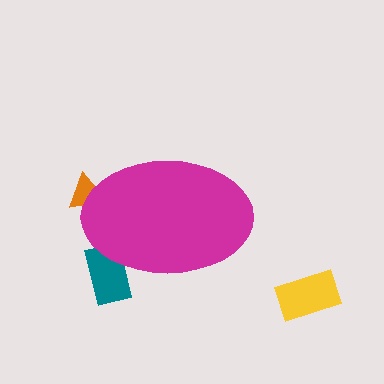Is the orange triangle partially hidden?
Yes, the orange triangle is partially hidden behind the magenta ellipse.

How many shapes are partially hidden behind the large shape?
2 shapes are partially hidden.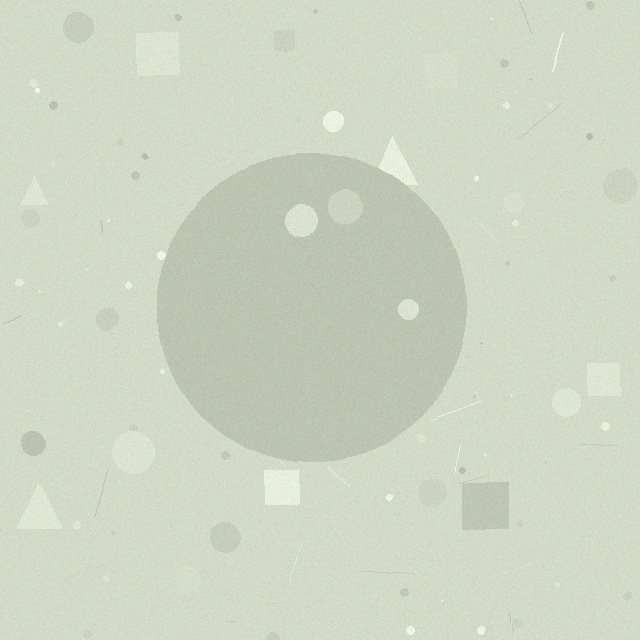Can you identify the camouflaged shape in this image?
The camouflaged shape is a circle.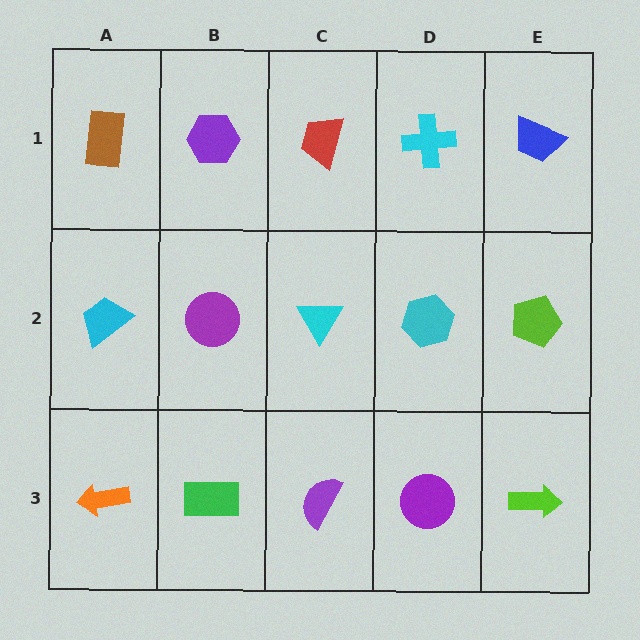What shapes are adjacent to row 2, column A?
A brown rectangle (row 1, column A), an orange arrow (row 3, column A), a purple circle (row 2, column B).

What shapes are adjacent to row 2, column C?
A red trapezoid (row 1, column C), a purple semicircle (row 3, column C), a purple circle (row 2, column B), a cyan hexagon (row 2, column D).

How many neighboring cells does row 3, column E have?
2.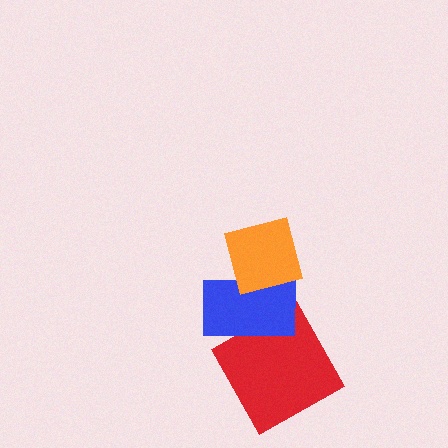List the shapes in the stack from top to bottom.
From top to bottom: the orange square, the blue rectangle, the red square.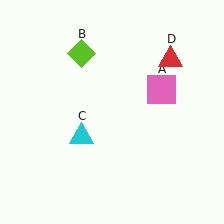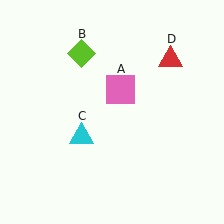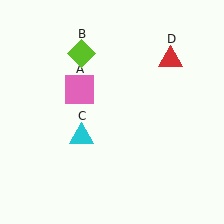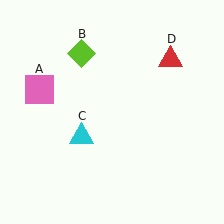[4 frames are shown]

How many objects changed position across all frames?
1 object changed position: pink square (object A).